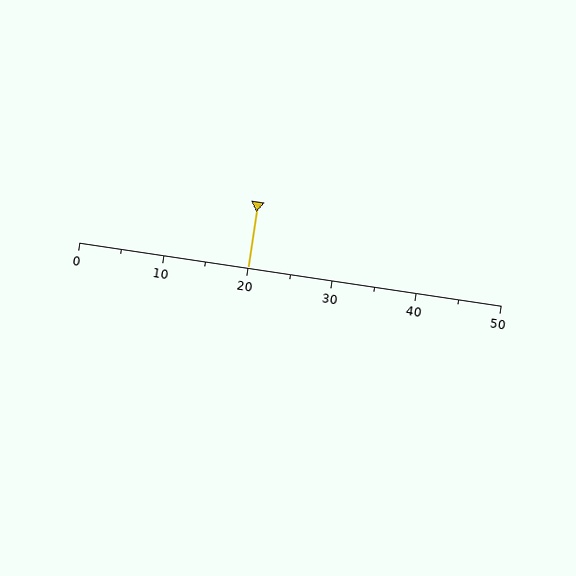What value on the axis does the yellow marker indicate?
The marker indicates approximately 20.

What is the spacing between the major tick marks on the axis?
The major ticks are spaced 10 apart.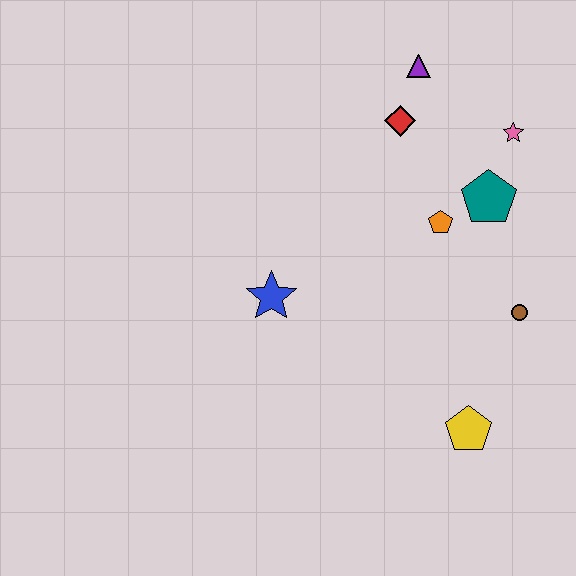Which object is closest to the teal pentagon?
The orange pentagon is closest to the teal pentagon.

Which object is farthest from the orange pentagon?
The yellow pentagon is farthest from the orange pentagon.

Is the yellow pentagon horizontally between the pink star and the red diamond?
Yes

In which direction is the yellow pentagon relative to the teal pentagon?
The yellow pentagon is below the teal pentagon.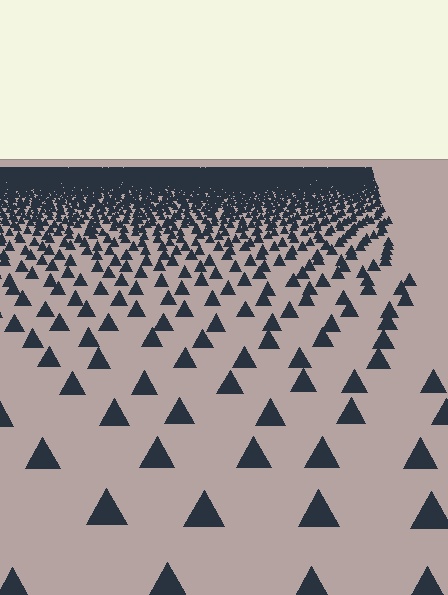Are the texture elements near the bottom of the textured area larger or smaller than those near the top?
Larger. Near the bottom, elements are closer to the viewer and appear at a bigger on-screen size.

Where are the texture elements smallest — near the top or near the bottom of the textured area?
Near the top.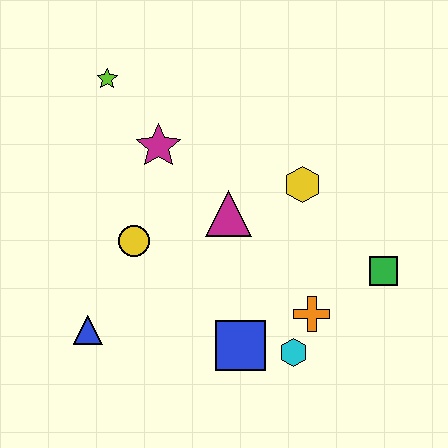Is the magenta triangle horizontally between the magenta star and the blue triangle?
No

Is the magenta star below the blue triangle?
No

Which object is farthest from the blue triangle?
The green square is farthest from the blue triangle.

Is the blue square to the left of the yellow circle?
No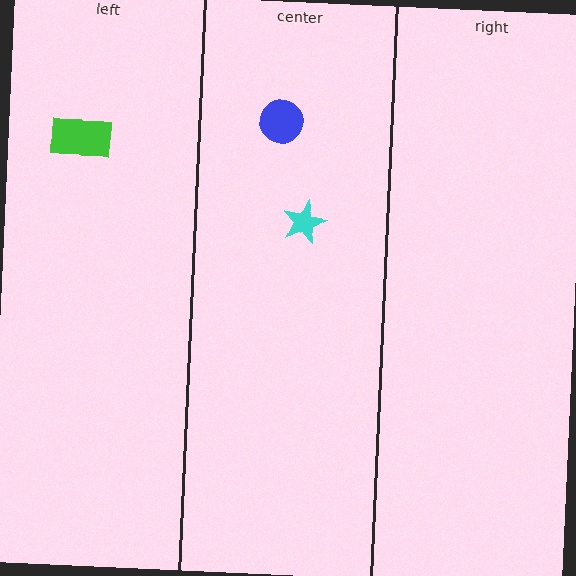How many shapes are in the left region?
1.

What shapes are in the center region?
The blue circle, the cyan star.